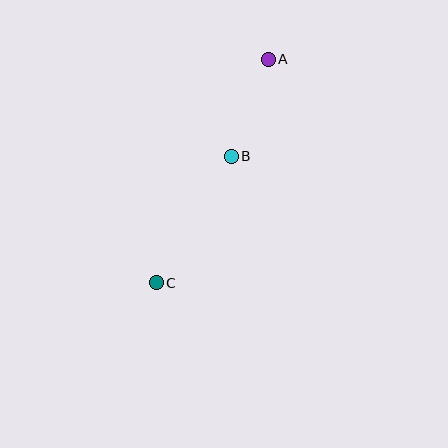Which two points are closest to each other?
Points A and B are closest to each other.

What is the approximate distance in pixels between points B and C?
The distance between B and C is approximately 147 pixels.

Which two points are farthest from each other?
Points A and C are farthest from each other.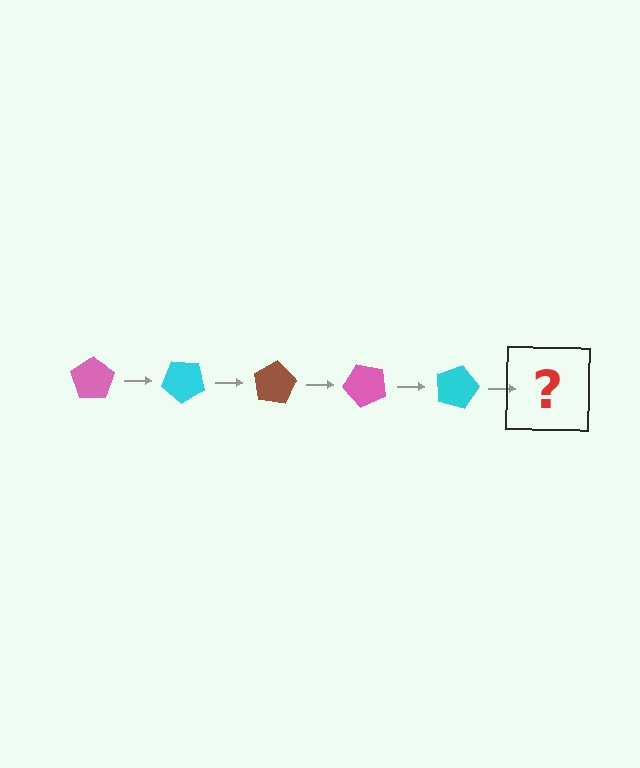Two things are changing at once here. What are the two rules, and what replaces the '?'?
The two rules are that it rotates 40 degrees each step and the color cycles through pink, cyan, and brown. The '?' should be a brown pentagon, rotated 200 degrees from the start.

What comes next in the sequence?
The next element should be a brown pentagon, rotated 200 degrees from the start.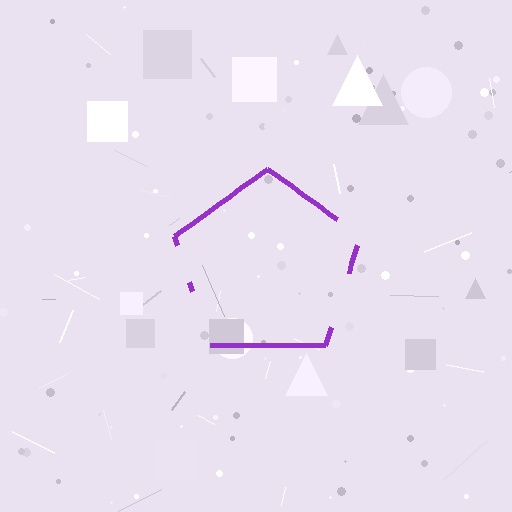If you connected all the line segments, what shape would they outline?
They would outline a pentagon.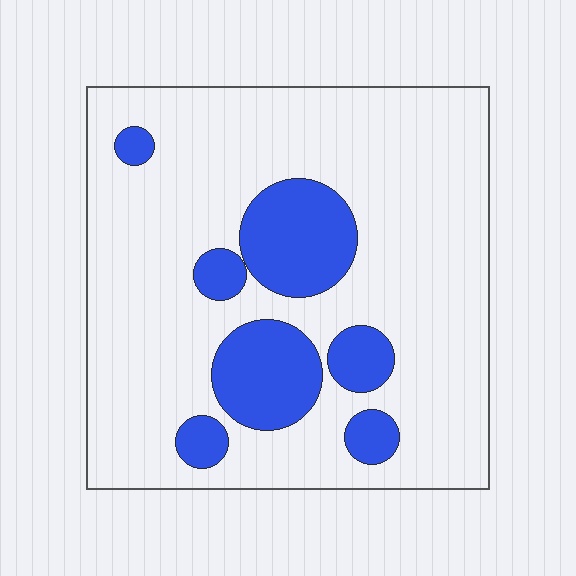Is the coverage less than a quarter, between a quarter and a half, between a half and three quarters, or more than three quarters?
Less than a quarter.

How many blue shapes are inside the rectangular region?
7.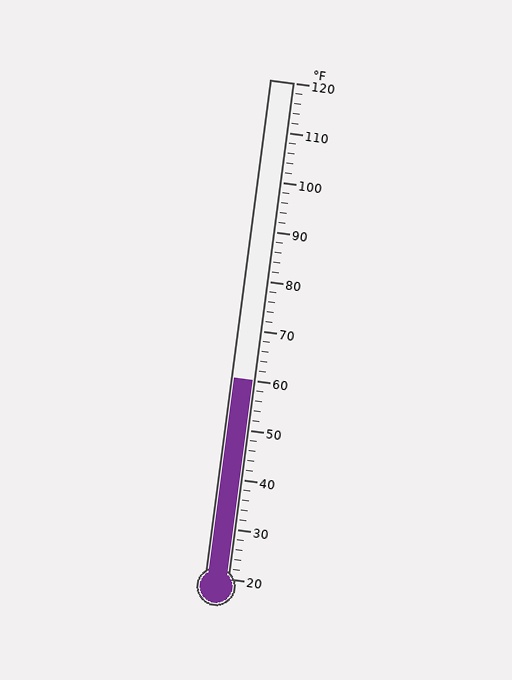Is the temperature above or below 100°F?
The temperature is below 100°F.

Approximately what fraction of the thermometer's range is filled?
The thermometer is filled to approximately 40% of its range.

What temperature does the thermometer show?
The thermometer shows approximately 60°F.